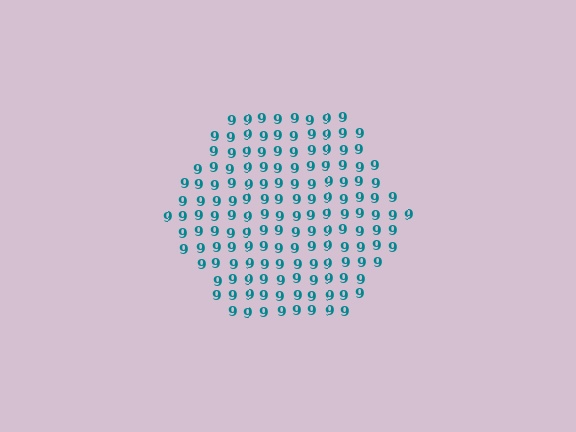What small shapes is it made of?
It is made of small digit 9's.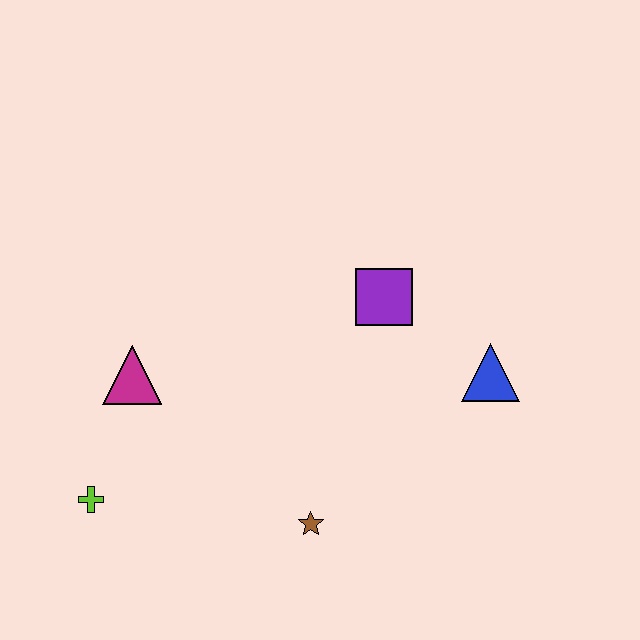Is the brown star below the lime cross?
Yes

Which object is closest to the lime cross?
The magenta triangle is closest to the lime cross.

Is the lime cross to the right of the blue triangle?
No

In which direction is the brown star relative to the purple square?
The brown star is below the purple square.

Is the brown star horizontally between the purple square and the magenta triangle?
Yes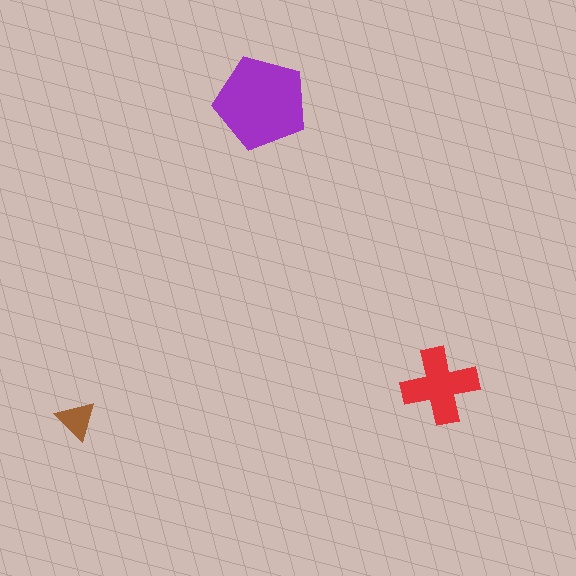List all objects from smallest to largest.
The brown triangle, the red cross, the purple pentagon.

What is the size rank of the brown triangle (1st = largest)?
3rd.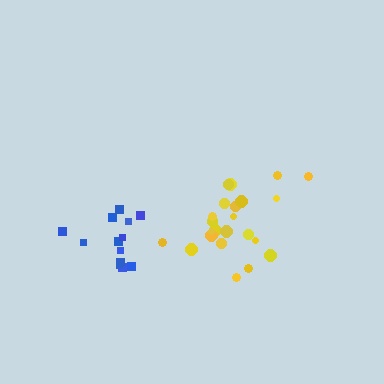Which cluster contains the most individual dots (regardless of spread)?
Yellow (23).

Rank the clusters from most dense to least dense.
yellow, blue.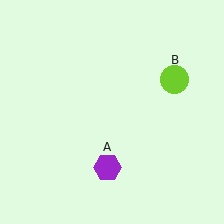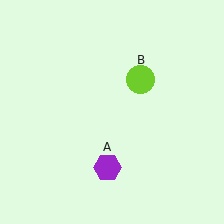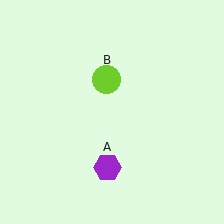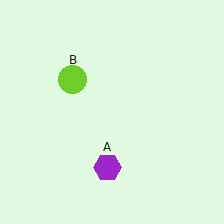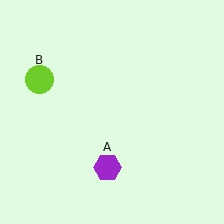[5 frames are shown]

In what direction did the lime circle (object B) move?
The lime circle (object B) moved left.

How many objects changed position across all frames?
1 object changed position: lime circle (object B).